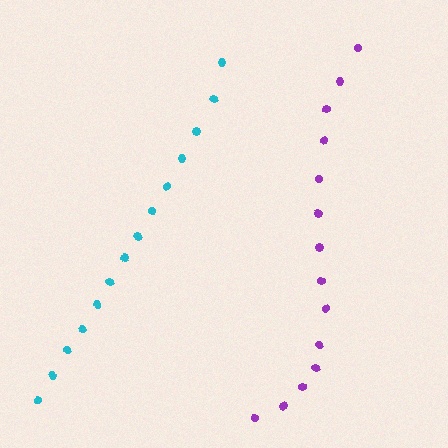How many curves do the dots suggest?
There are 2 distinct paths.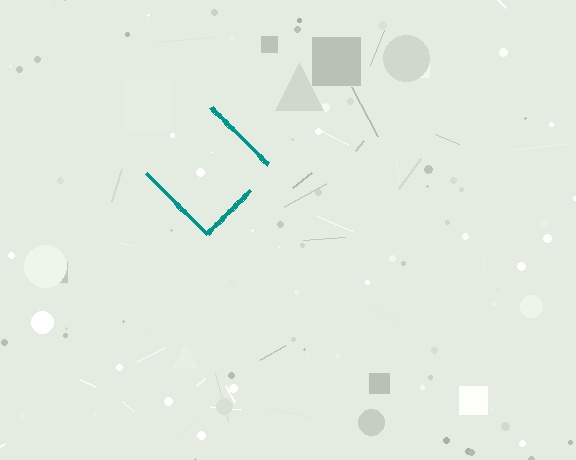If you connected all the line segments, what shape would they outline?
They would outline a diamond.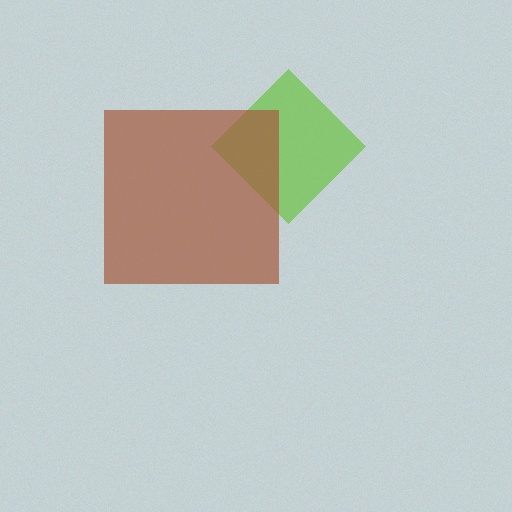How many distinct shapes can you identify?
There are 2 distinct shapes: a lime diamond, a brown square.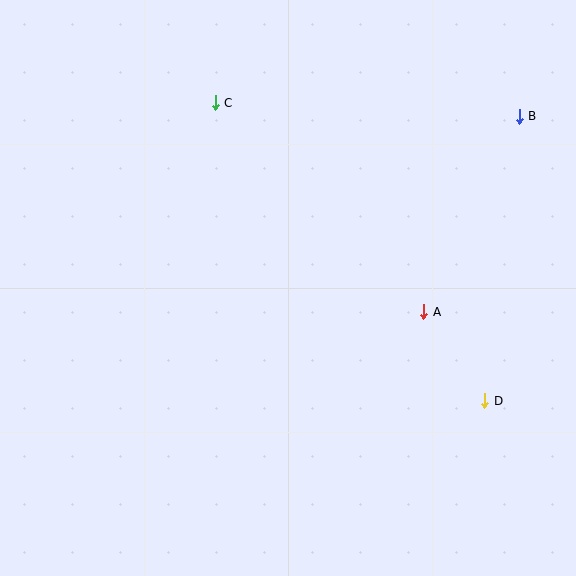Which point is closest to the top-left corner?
Point C is closest to the top-left corner.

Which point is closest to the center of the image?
Point A at (424, 312) is closest to the center.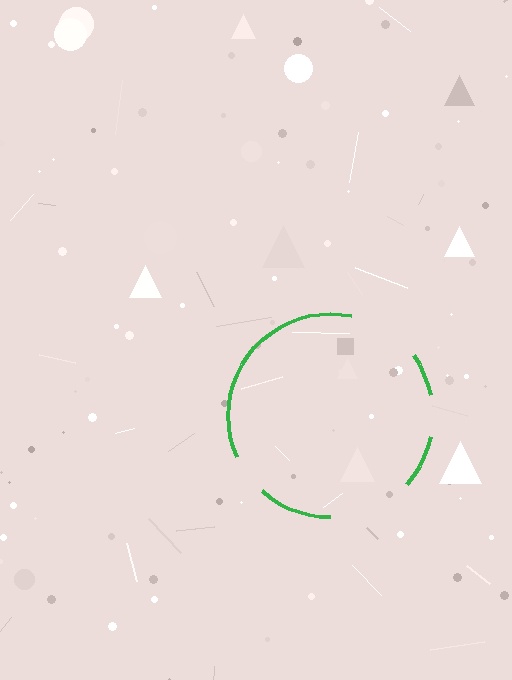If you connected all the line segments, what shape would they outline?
They would outline a circle.